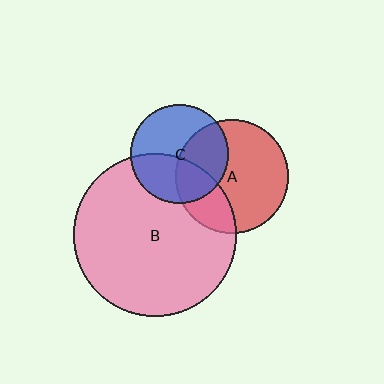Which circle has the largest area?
Circle B (pink).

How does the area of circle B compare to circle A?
Approximately 2.1 times.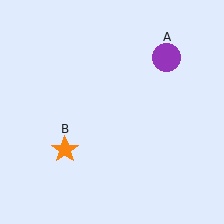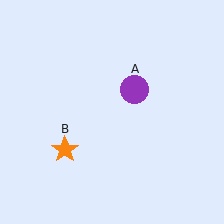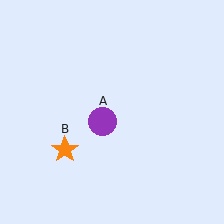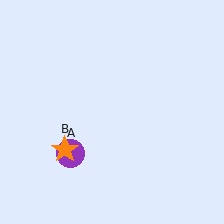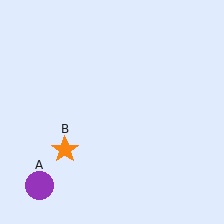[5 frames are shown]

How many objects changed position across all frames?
1 object changed position: purple circle (object A).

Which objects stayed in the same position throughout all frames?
Orange star (object B) remained stationary.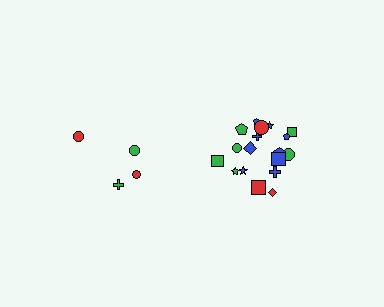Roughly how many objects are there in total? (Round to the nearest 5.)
Roughly 20 objects in total.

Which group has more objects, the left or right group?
The right group.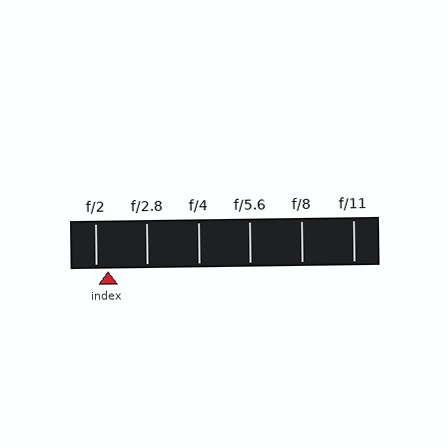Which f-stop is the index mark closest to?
The index mark is closest to f/2.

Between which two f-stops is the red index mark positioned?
The index mark is between f/2 and f/2.8.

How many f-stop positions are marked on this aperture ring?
There are 6 f-stop positions marked.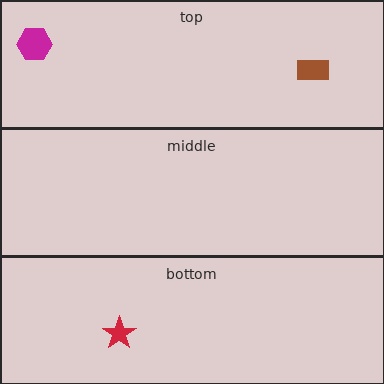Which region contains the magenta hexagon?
The top region.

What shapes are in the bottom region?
The red star.